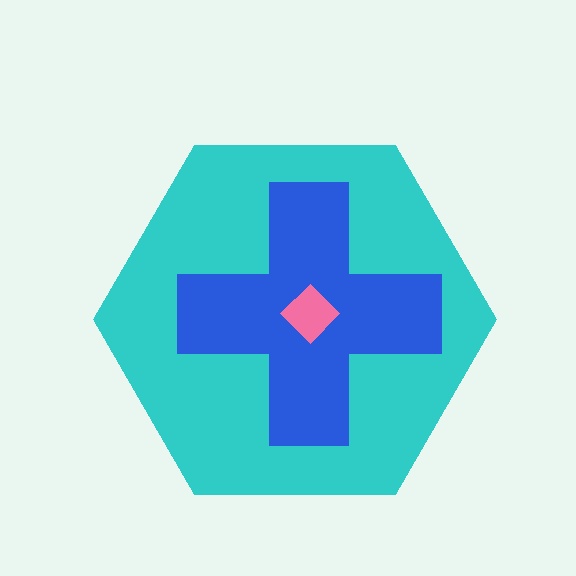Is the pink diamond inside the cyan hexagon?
Yes.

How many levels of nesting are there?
3.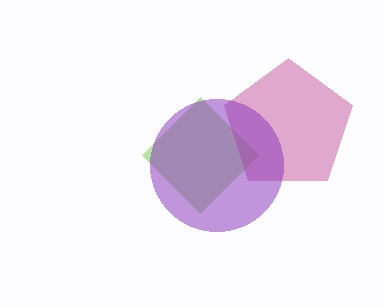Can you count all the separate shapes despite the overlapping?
Yes, there are 3 separate shapes.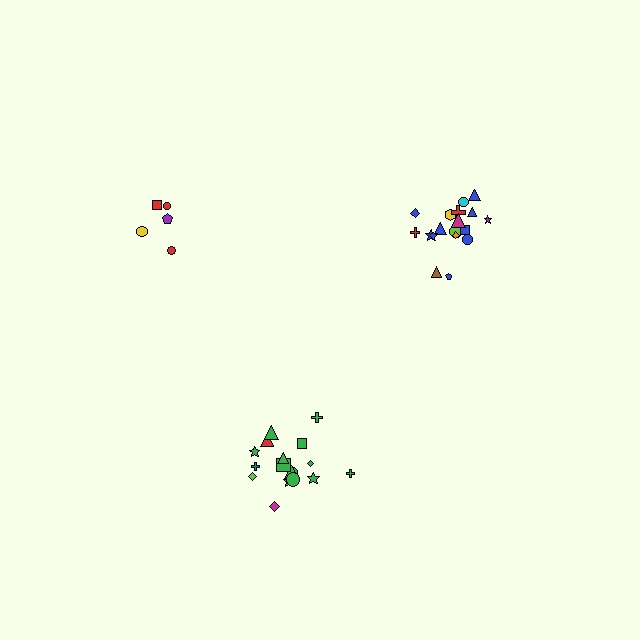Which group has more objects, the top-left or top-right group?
The top-right group.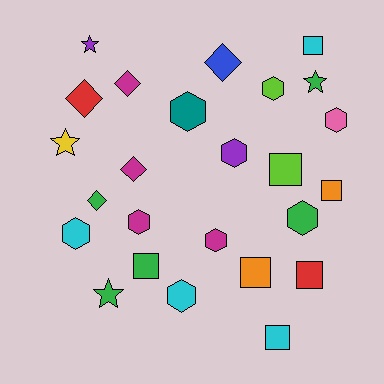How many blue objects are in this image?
There is 1 blue object.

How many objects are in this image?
There are 25 objects.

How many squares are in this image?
There are 7 squares.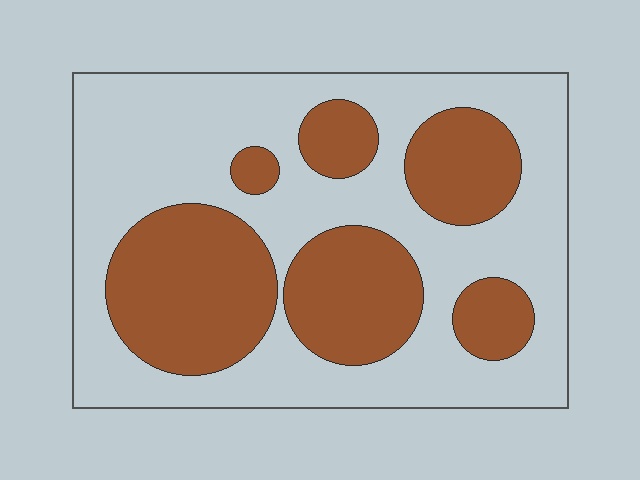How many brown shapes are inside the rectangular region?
6.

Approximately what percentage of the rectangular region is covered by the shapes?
Approximately 35%.